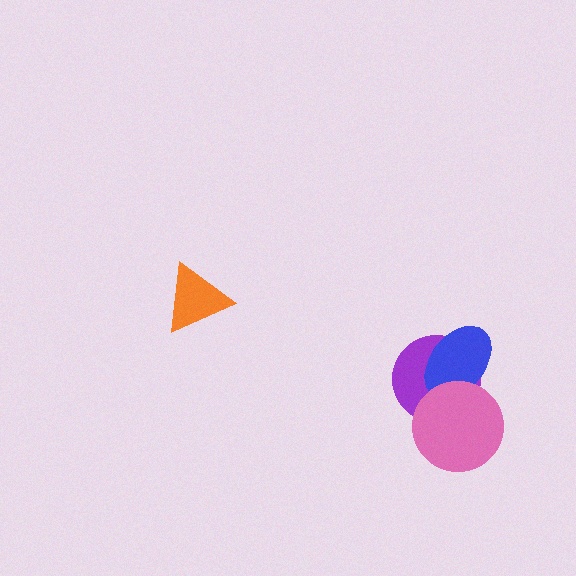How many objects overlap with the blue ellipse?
2 objects overlap with the blue ellipse.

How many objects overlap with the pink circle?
2 objects overlap with the pink circle.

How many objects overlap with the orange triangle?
0 objects overlap with the orange triangle.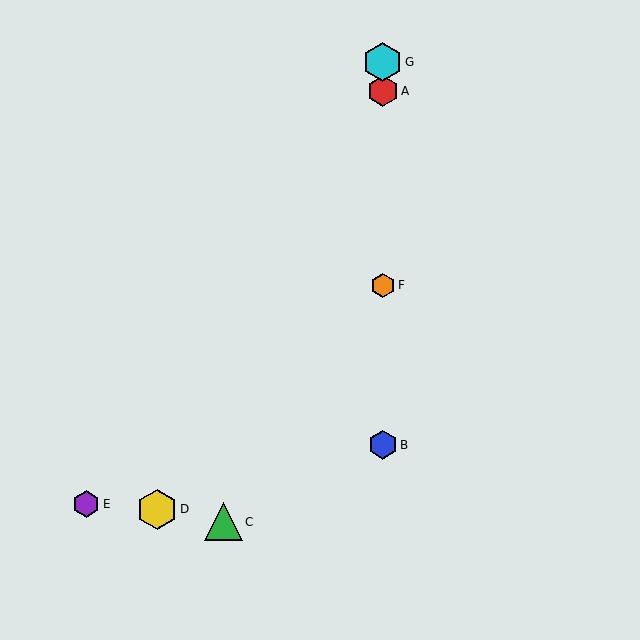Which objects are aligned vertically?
Objects A, B, F, G are aligned vertically.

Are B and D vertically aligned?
No, B is at x≈383 and D is at x≈157.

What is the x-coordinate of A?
Object A is at x≈383.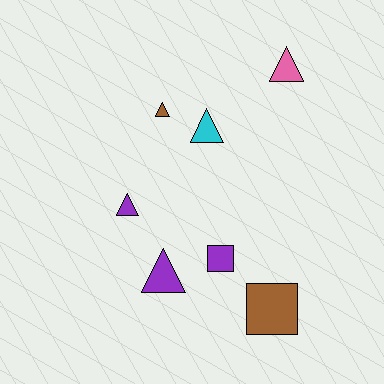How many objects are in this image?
There are 7 objects.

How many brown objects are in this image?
There are 2 brown objects.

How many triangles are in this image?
There are 5 triangles.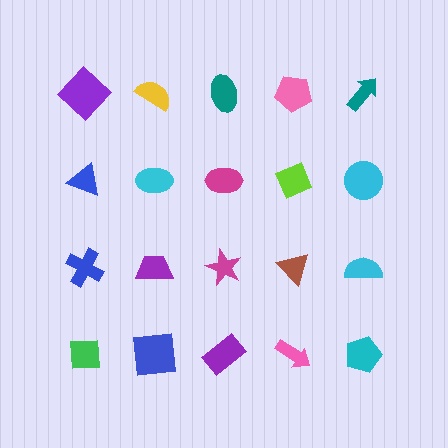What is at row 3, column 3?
A magenta star.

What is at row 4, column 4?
A pink arrow.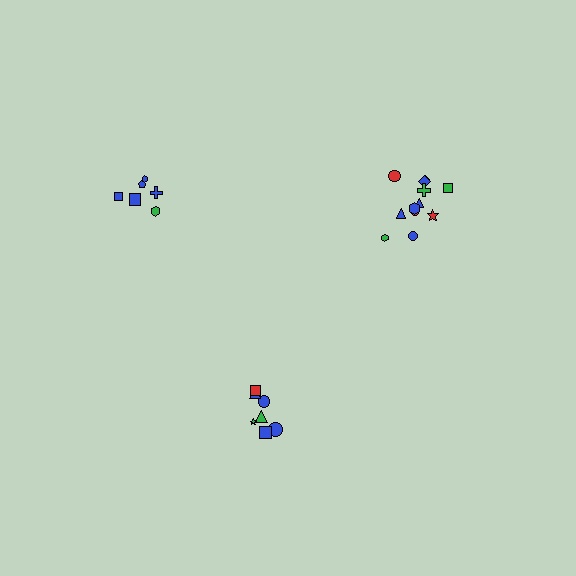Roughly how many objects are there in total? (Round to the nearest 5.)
Roughly 25 objects in total.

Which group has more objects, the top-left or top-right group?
The top-right group.